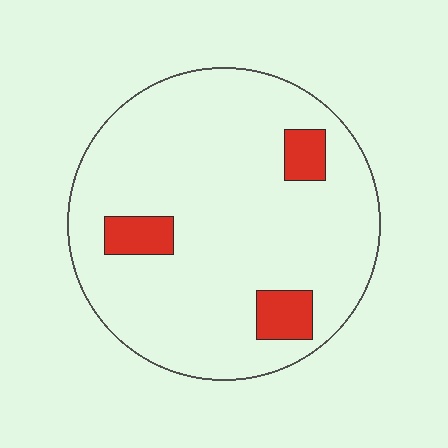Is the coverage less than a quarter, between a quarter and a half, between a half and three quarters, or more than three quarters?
Less than a quarter.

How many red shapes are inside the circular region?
3.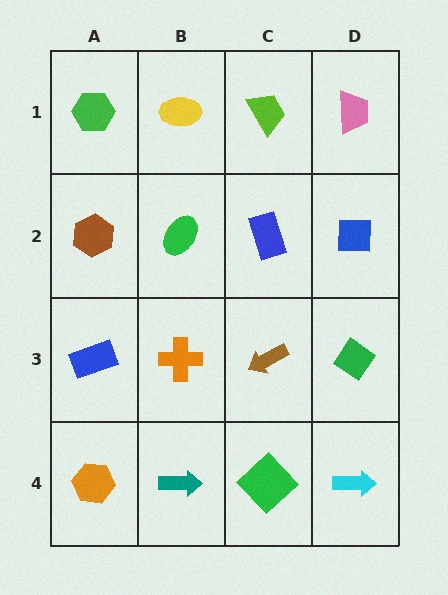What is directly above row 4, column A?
A blue rectangle.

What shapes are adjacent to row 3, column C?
A blue rectangle (row 2, column C), a green diamond (row 4, column C), an orange cross (row 3, column B), a green diamond (row 3, column D).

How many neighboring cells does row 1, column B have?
3.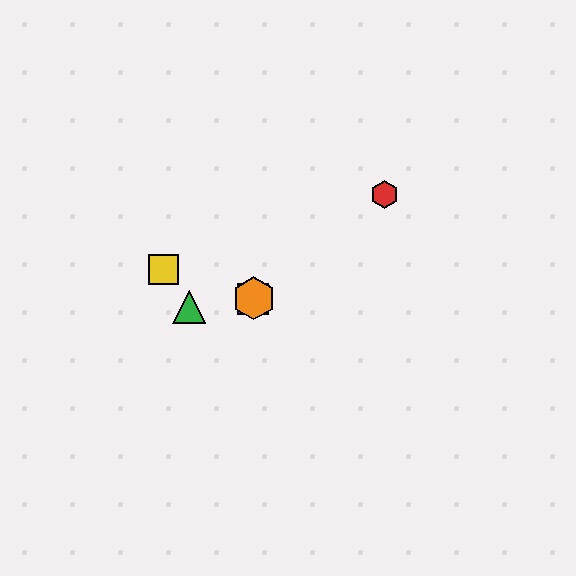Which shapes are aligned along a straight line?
The red hexagon, the blue hexagon, the purple square, the orange hexagon are aligned along a straight line.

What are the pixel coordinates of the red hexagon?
The red hexagon is at (384, 195).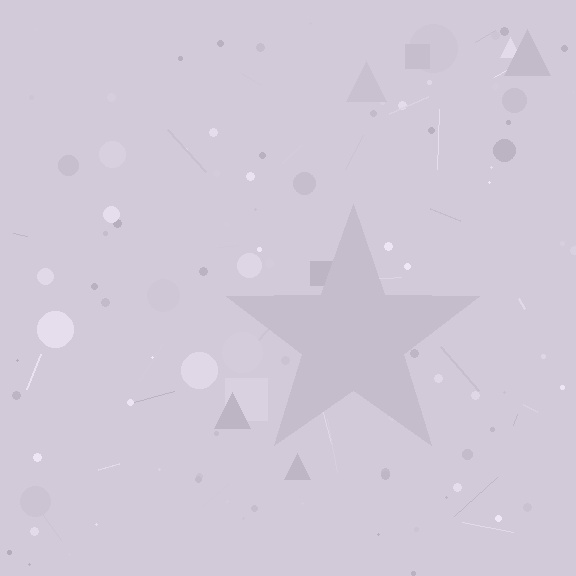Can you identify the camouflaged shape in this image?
The camouflaged shape is a star.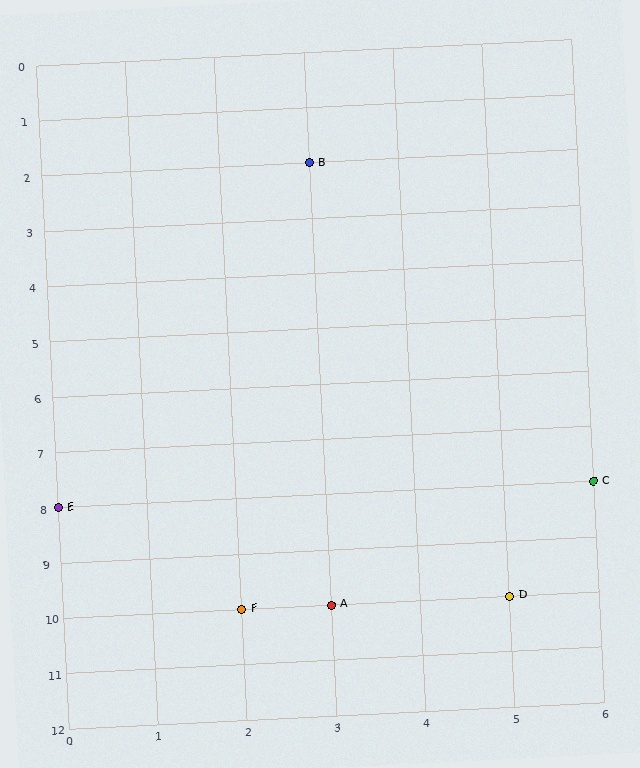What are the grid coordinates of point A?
Point A is at grid coordinates (3, 10).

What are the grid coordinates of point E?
Point E is at grid coordinates (0, 8).